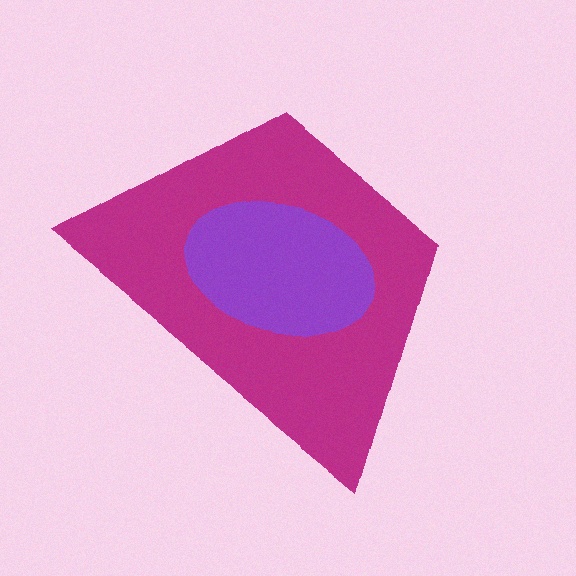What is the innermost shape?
The purple ellipse.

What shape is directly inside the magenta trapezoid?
The purple ellipse.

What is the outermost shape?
The magenta trapezoid.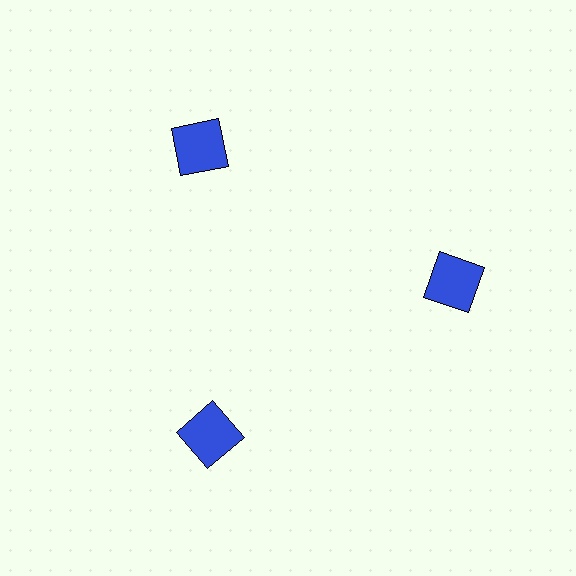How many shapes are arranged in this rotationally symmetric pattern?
There are 3 shapes, arranged in 3 groups of 1.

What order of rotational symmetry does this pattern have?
This pattern has 3-fold rotational symmetry.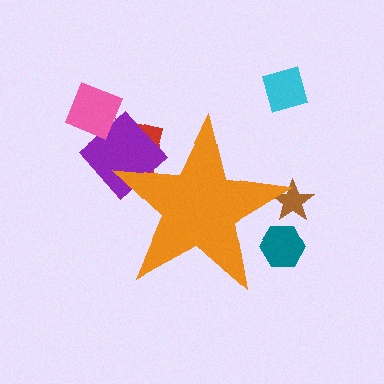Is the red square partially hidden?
Yes, the red square is partially hidden behind the orange star.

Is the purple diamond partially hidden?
Yes, the purple diamond is partially hidden behind the orange star.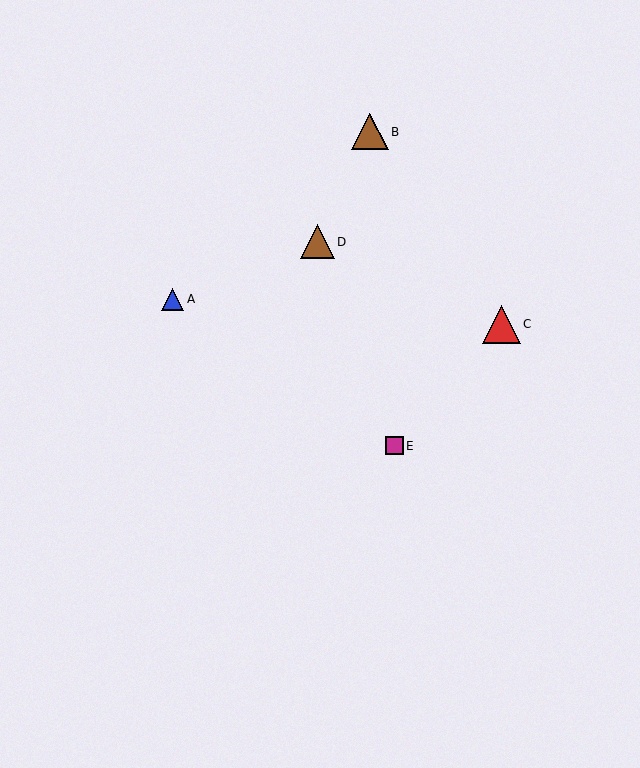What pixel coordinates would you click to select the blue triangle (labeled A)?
Click at (173, 299) to select the blue triangle A.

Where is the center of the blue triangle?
The center of the blue triangle is at (173, 299).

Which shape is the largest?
The red triangle (labeled C) is the largest.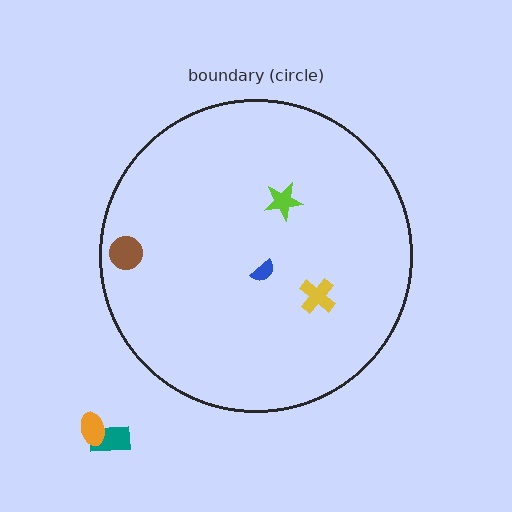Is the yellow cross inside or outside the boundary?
Inside.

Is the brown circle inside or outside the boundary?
Inside.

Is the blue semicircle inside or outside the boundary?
Inside.